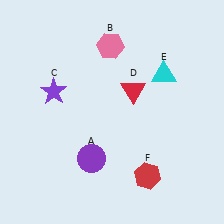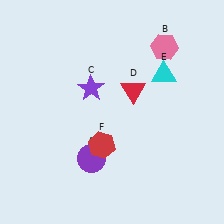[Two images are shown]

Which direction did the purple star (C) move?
The purple star (C) moved right.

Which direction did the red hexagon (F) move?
The red hexagon (F) moved left.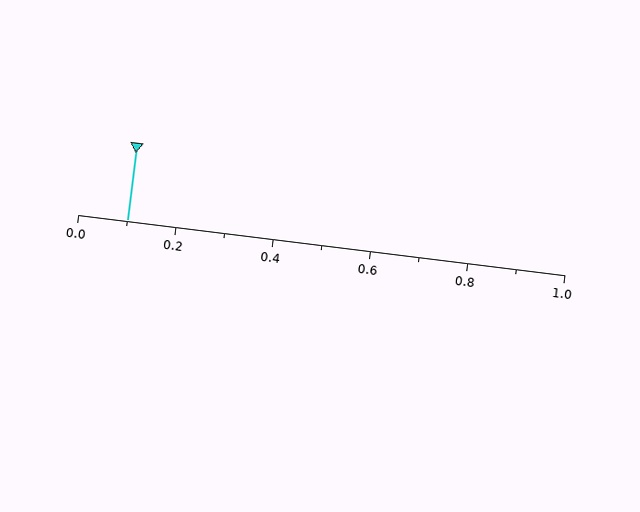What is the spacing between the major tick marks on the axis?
The major ticks are spaced 0.2 apart.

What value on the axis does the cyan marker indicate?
The marker indicates approximately 0.1.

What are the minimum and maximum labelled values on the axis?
The axis runs from 0.0 to 1.0.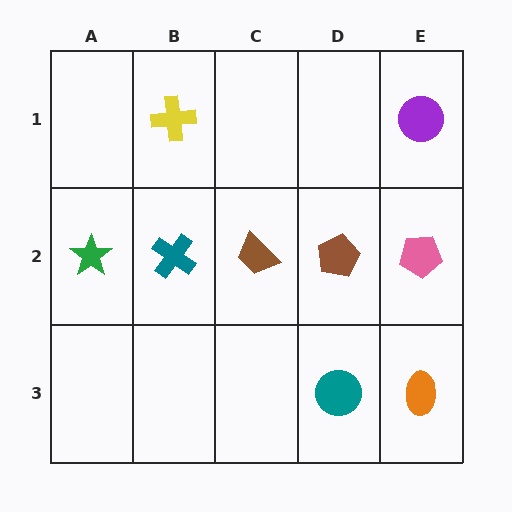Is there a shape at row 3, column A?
No, that cell is empty.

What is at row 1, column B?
A yellow cross.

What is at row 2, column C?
A brown trapezoid.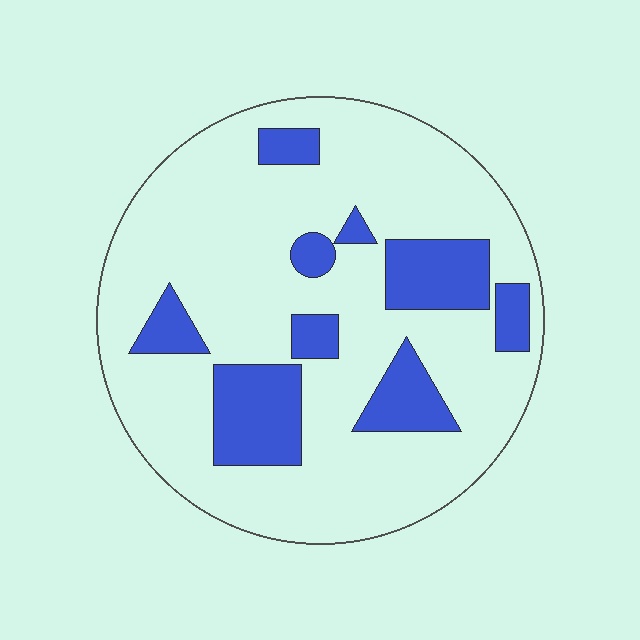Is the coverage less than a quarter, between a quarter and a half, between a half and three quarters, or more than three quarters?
Less than a quarter.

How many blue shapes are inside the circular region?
9.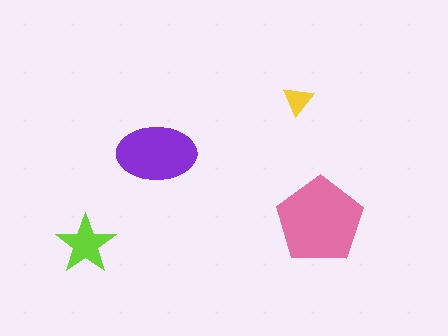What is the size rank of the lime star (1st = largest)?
3rd.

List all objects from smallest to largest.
The yellow triangle, the lime star, the purple ellipse, the pink pentagon.